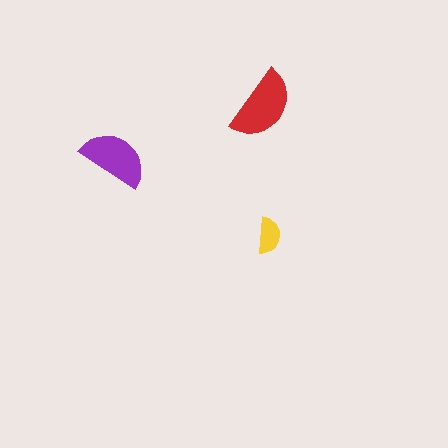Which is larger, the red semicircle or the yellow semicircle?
The red one.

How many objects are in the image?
There are 3 objects in the image.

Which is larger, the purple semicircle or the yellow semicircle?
The purple one.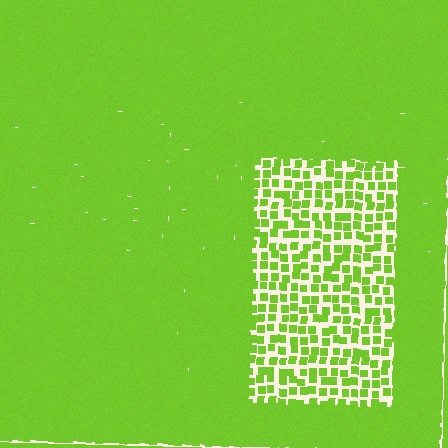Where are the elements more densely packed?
The elements are more densely packed outside the rectangle boundary.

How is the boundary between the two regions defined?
The boundary is defined by a change in element density (approximately 3.0x ratio). All elements are the same color, size, and shape.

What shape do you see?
I see a rectangle.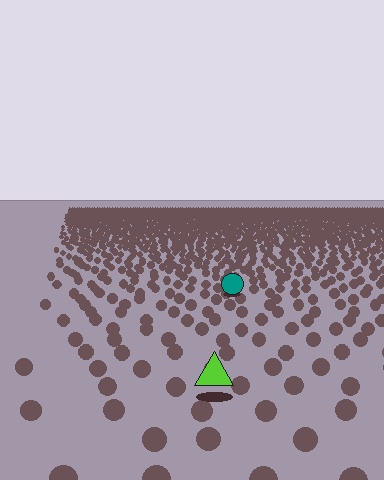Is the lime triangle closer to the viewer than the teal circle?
Yes. The lime triangle is closer — you can tell from the texture gradient: the ground texture is coarser near it.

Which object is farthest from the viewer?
The teal circle is farthest from the viewer. It appears smaller and the ground texture around it is denser.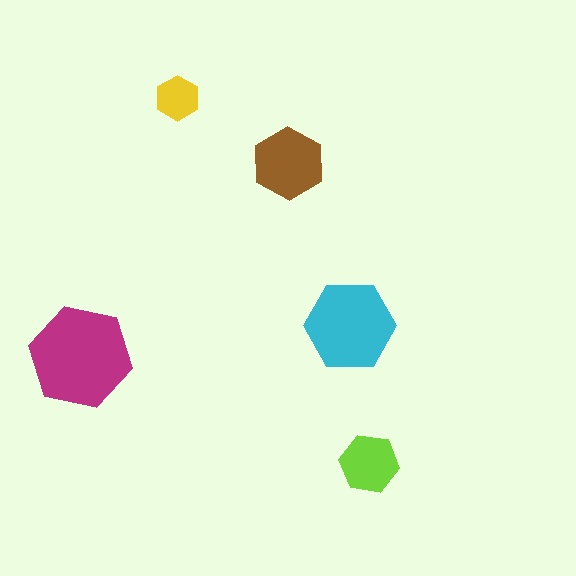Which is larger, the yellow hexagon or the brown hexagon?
The brown one.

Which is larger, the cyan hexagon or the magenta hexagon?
The magenta one.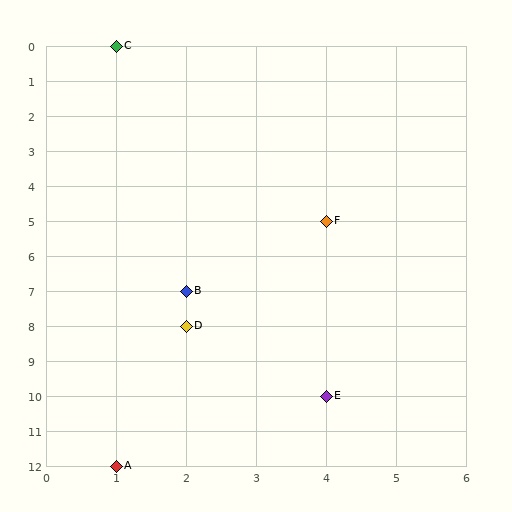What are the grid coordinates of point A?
Point A is at grid coordinates (1, 12).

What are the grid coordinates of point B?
Point B is at grid coordinates (2, 7).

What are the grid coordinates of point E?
Point E is at grid coordinates (4, 10).